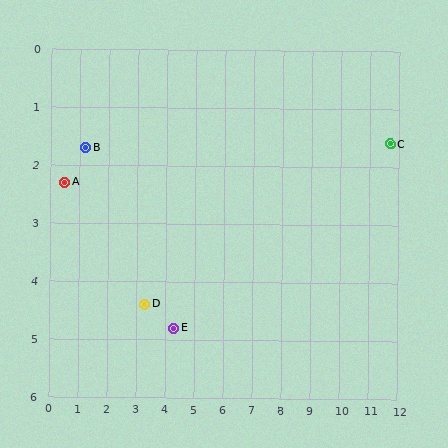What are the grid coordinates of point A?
Point A is at approximately (0.5, 2.3).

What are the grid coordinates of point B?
Point B is at approximately (1.2, 1.7).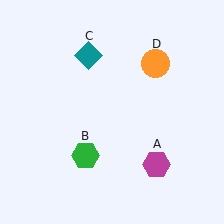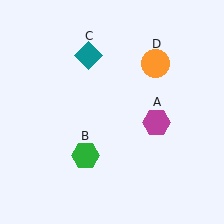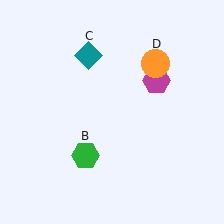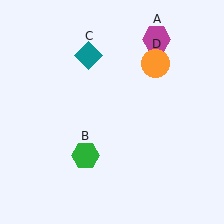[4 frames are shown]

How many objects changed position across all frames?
1 object changed position: magenta hexagon (object A).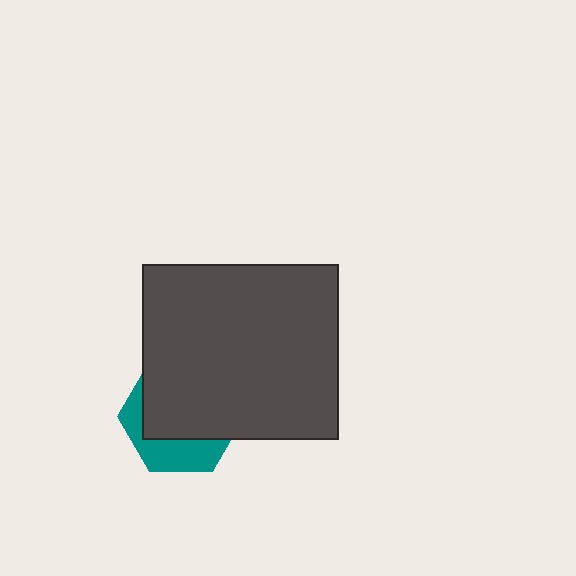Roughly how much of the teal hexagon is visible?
A small part of it is visible (roughly 34%).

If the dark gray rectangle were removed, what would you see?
You would see the complete teal hexagon.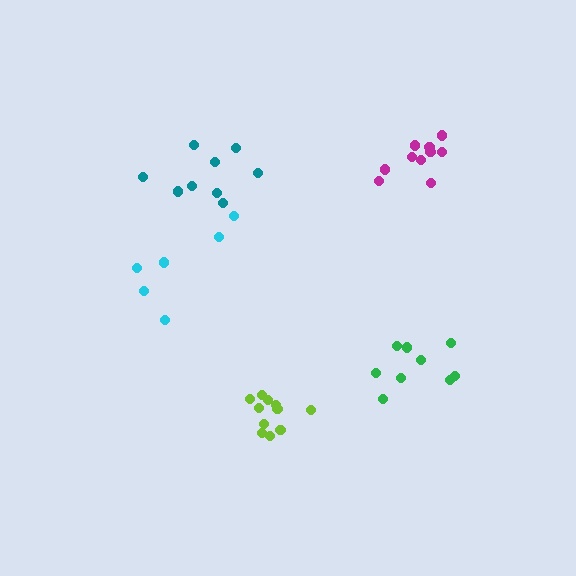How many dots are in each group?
Group 1: 11 dots, Group 2: 11 dots, Group 3: 9 dots, Group 4: 6 dots, Group 5: 9 dots (46 total).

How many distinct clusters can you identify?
There are 5 distinct clusters.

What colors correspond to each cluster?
The clusters are colored: magenta, lime, teal, cyan, green.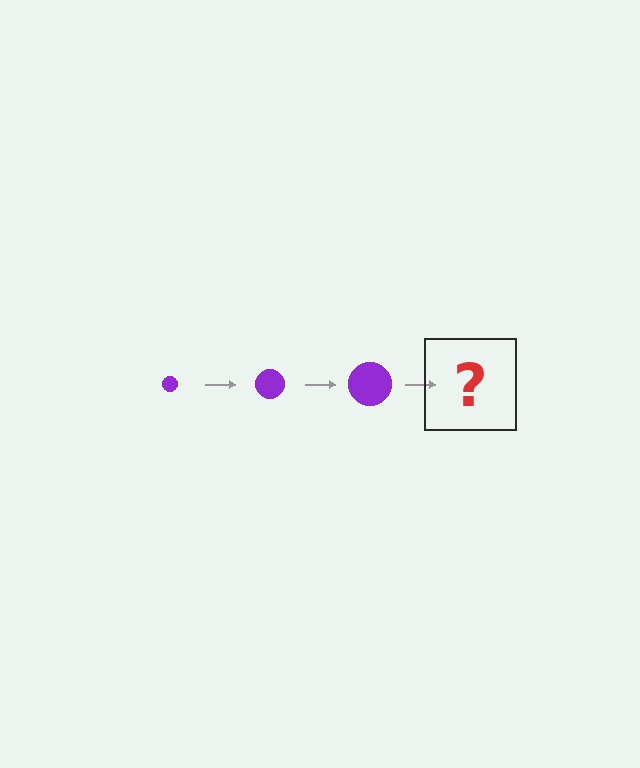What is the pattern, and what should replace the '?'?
The pattern is that the circle gets progressively larger each step. The '?' should be a purple circle, larger than the previous one.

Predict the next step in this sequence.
The next step is a purple circle, larger than the previous one.